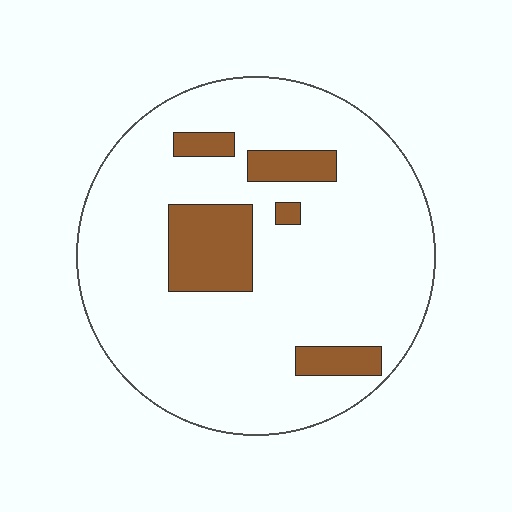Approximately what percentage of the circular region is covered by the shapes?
Approximately 15%.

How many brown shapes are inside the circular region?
5.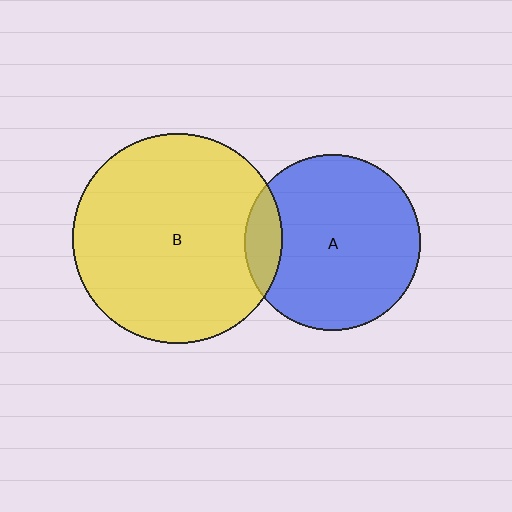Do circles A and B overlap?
Yes.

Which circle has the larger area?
Circle B (yellow).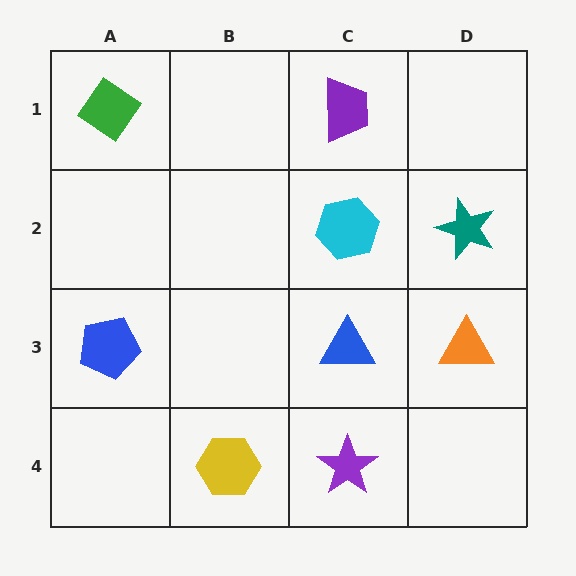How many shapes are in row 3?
3 shapes.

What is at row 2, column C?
A cyan hexagon.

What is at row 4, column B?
A yellow hexagon.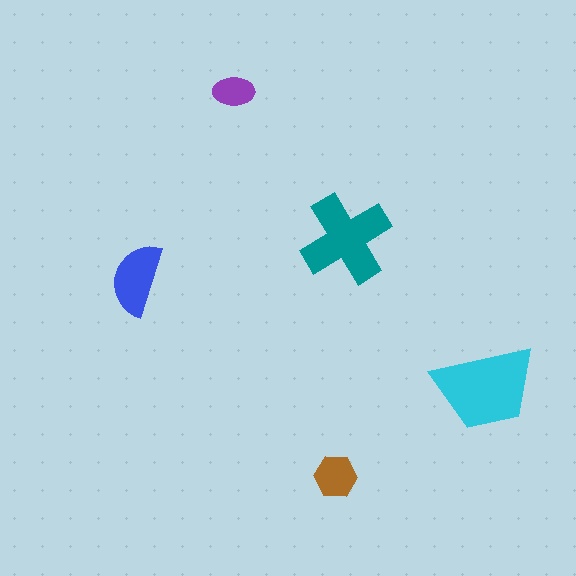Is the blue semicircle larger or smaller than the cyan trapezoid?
Smaller.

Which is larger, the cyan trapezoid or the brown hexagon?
The cyan trapezoid.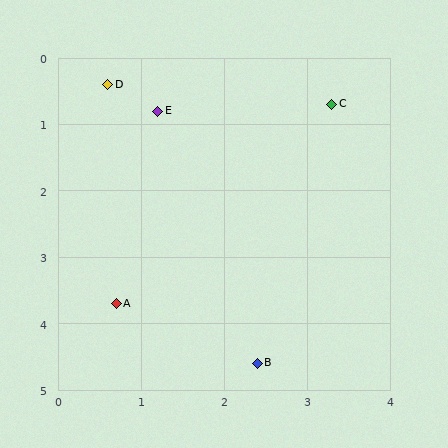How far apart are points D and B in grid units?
Points D and B are about 4.6 grid units apart.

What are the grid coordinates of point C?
Point C is at approximately (3.3, 0.7).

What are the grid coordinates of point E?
Point E is at approximately (1.2, 0.8).